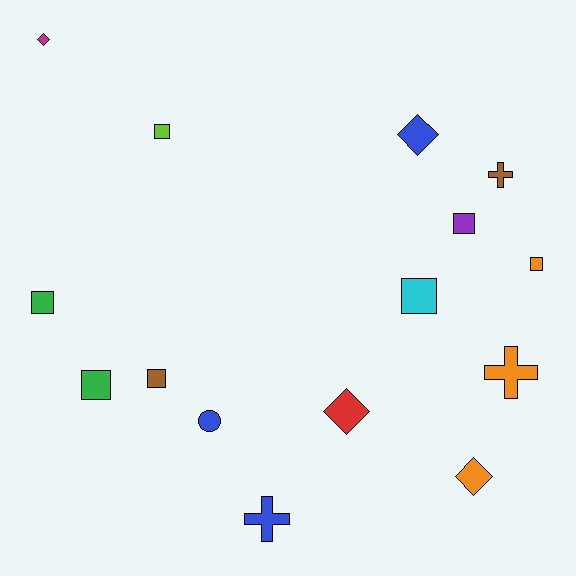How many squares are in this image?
There are 7 squares.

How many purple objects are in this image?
There is 1 purple object.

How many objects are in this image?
There are 15 objects.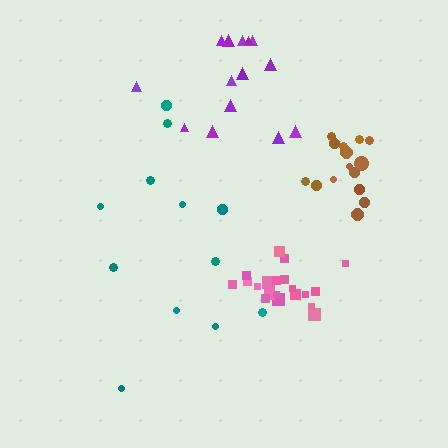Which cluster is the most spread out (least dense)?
Teal.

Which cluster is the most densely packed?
Pink.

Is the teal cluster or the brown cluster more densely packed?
Brown.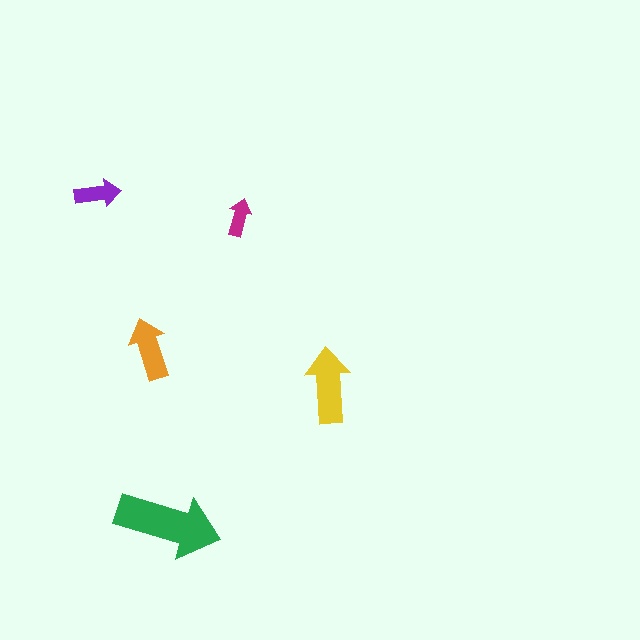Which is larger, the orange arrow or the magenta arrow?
The orange one.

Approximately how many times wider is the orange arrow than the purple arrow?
About 1.5 times wider.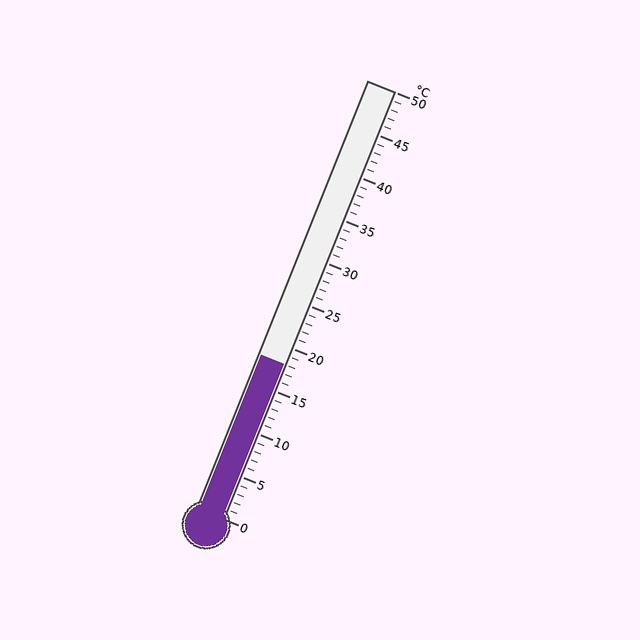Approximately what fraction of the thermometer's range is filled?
The thermometer is filled to approximately 35% of its range.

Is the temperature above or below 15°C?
The temperature is above 15°C.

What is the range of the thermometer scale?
The thermometer scale ranges from 0°C to 50°C.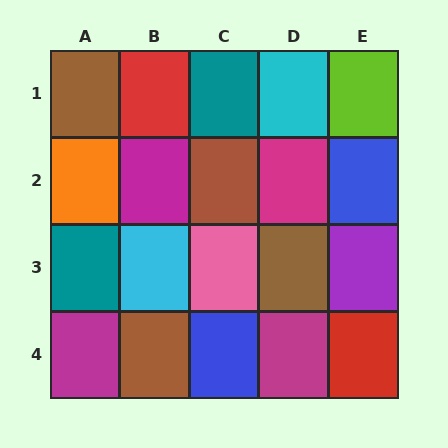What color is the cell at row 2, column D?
Magenta.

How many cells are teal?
2 cells are teal.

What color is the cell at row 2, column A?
Orange.